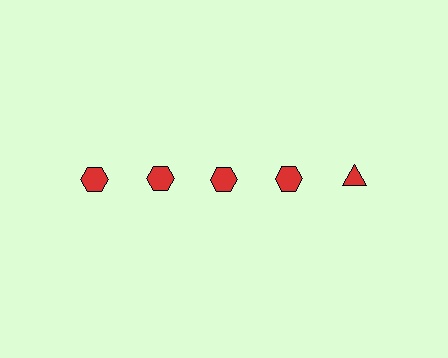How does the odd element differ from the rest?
It has a different shape: triangle instead of hexagon.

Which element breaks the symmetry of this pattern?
The red triangle in the top row, rightmost column breaks the symmetry. All other shapes are red hexagons.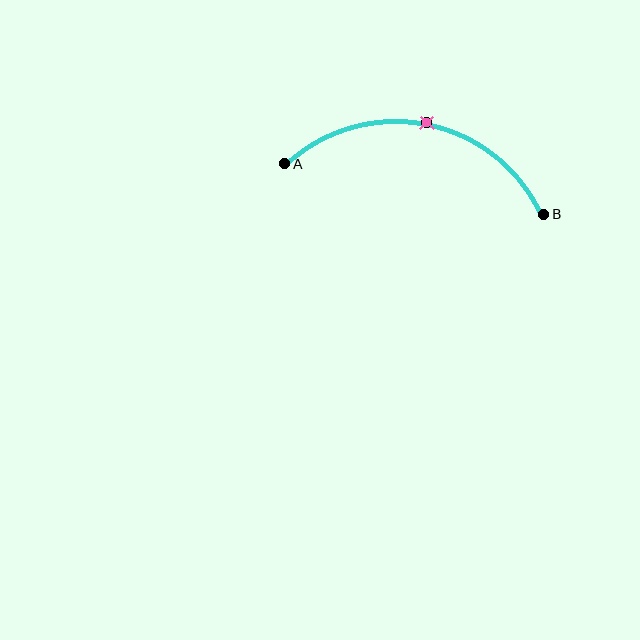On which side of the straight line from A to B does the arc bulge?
The arc bulges above the straight line connecting A and B.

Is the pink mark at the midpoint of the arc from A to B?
Yes. The pink mark lies on the arc at equal arc-length from both A and B — it is the arc midpoint.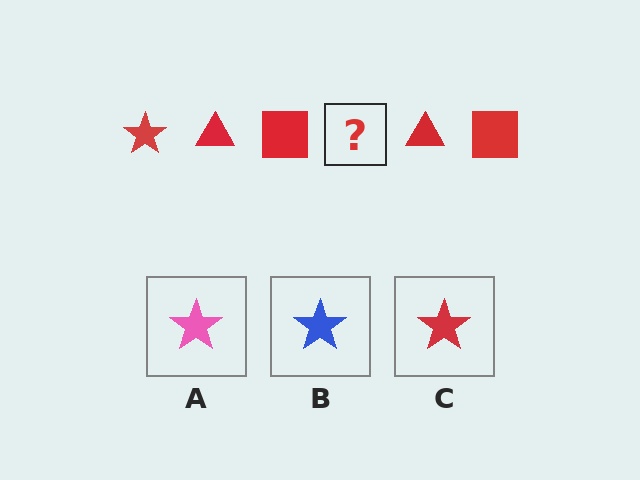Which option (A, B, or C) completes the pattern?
C.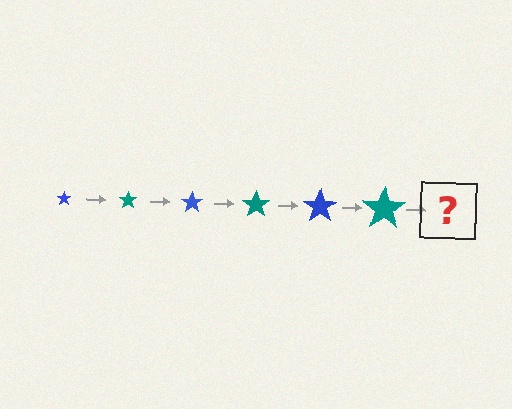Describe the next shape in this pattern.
It should be a blue star, larger than the previous one.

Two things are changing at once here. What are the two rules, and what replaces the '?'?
The two rules are that the star grows larger each step and the color cycles through blue and teal. The '?' should be a blue star, larger than the previous one.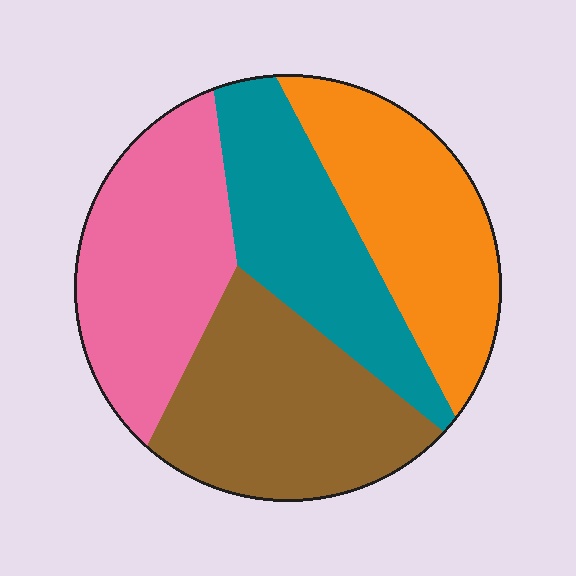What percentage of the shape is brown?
Brown takes up about one quarter (1/4) of the shape.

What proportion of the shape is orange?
Orange covers roughly 25% of the shape.